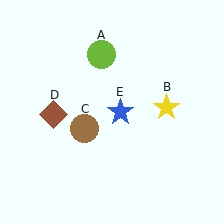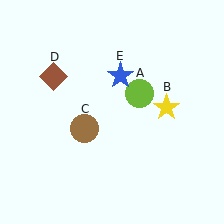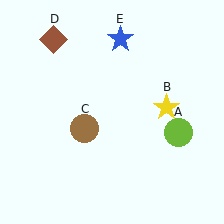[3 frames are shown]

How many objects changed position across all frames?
3 objects changed position: lime circle (object A), brown diamond (object D), blue star (object E).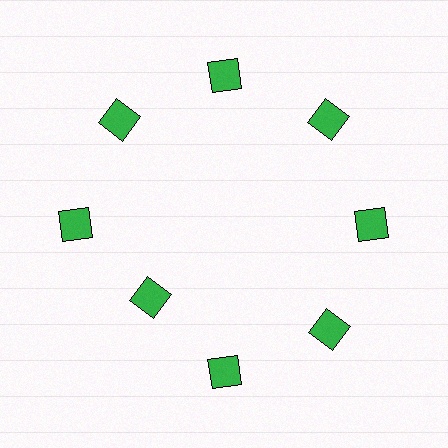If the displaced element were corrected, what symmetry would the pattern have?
It would have 8-fold rotational symmetry — the pattern would map onto itself every 45 degrees.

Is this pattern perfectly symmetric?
No. The 8 green squares are arranged in a ring, but one element near the 8 o'clock position is pulled inward toward the center, breaking the 8-fold rotational symmetry.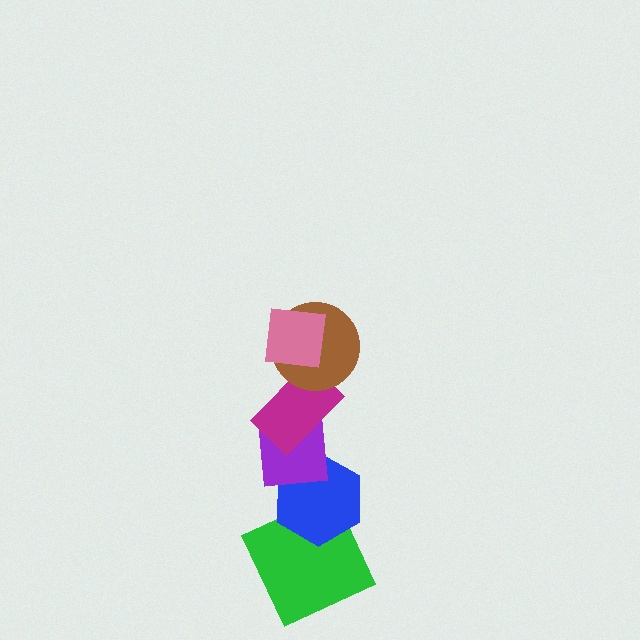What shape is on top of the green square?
The blue hexagon is on top of the green square.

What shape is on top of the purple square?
The magenta rectangle is on top of the purple square.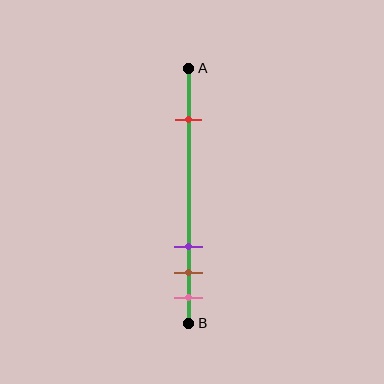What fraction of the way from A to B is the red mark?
The red mark is approximately 20% (0.2) of the way from A to B.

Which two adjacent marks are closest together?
The brown and pink marks are the closest adjacent pair.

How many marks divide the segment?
There are 4 marks dividing the segment.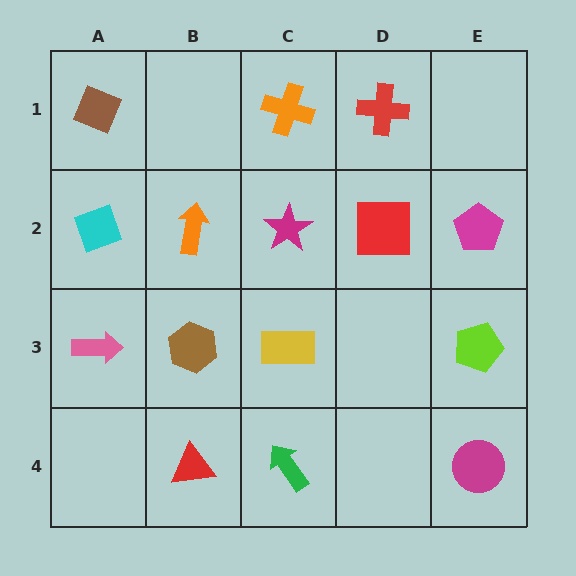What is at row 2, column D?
A red square.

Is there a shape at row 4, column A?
No, that cell is empty.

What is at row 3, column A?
A pink arrow.